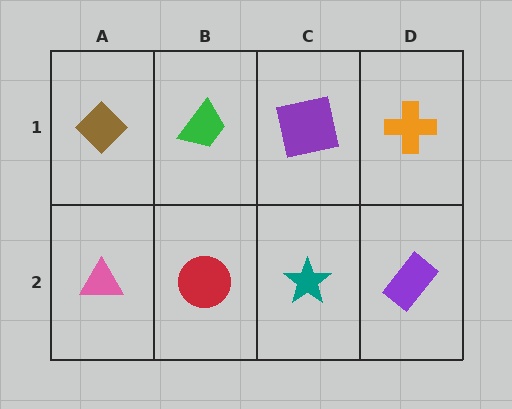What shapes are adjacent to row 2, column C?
A purple square (row 1, column C), a red circle (row 2, column B), a purple rectangle (row 2, column D).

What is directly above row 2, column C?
A purple square.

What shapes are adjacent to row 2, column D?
An orange cross (row 1, column D), a teal star (row 2, column C).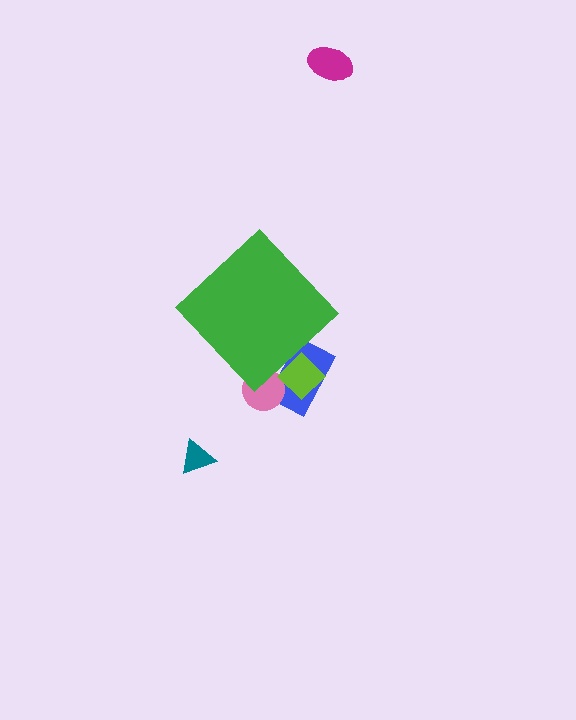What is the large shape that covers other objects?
A green diamond.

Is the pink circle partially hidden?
Yes, the pink circle is partially hidden behind the green diamond.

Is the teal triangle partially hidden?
No, the teal triangle is fully visible.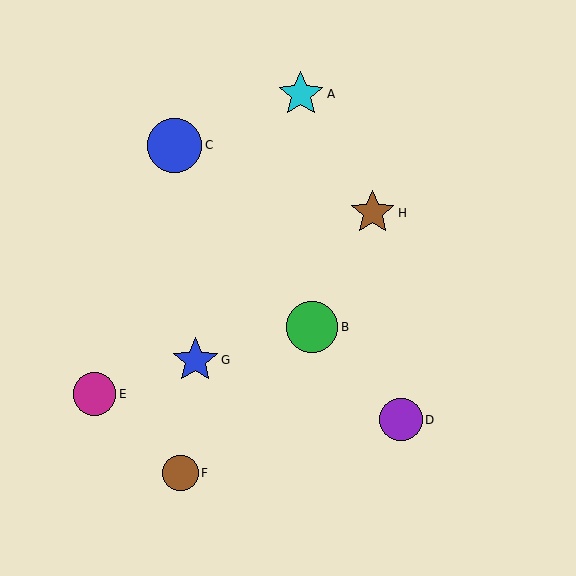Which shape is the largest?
The blue circle (labeled C) is the largest.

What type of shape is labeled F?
Shape F is a brown circle.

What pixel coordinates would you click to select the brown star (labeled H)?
Click at (373, 213) to select the brown star H.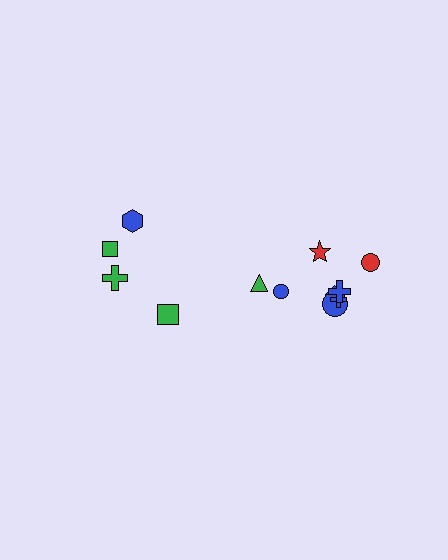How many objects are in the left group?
There are 4 objects.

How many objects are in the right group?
There are 8 objects.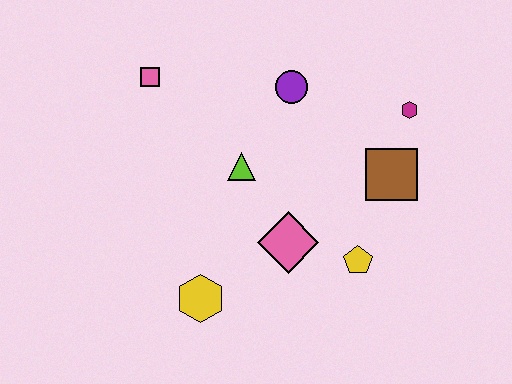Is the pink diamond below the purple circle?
Yes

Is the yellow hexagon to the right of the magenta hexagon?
No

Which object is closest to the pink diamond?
The yellow pentagon is closest to the pink diamond.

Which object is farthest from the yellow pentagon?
The pink square is farthest from the yellow pentagon.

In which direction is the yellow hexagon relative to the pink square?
The yellow hexagon is below the pink square.